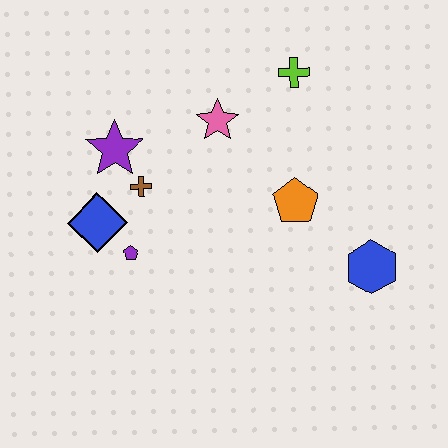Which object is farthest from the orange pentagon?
The blue diamond is farthest from the orange pentagon.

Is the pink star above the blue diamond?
Yes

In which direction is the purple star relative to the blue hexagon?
The purple star is to the left of the blue hexagon.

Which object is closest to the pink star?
The lime cross is closest to the pink star.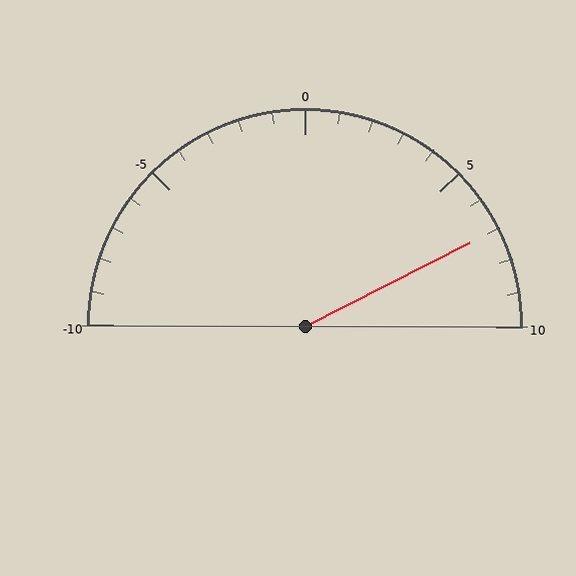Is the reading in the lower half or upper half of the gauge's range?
The reading is in the upper half of the range (-10 to 10).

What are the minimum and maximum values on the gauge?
The gauge ranges from -10 to 10.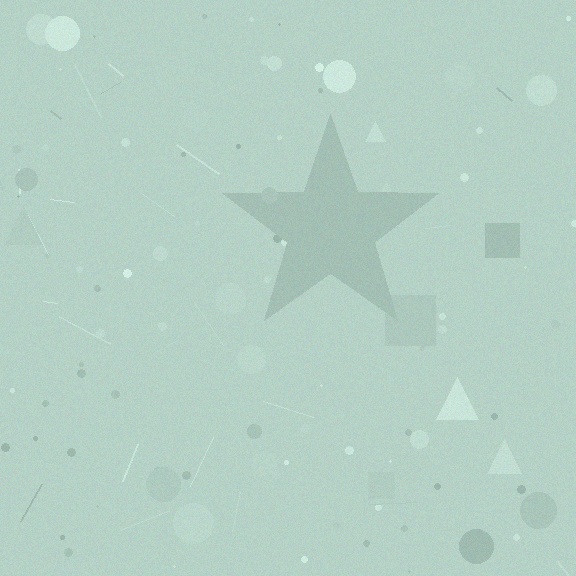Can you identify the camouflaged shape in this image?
The camouflaged shape is a star.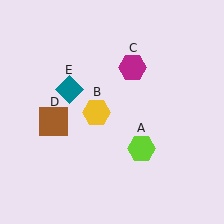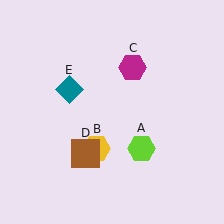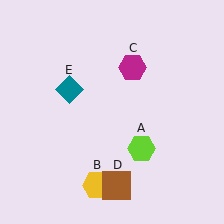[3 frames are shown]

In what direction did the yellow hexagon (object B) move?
The yellow hexagon (object B) moved down.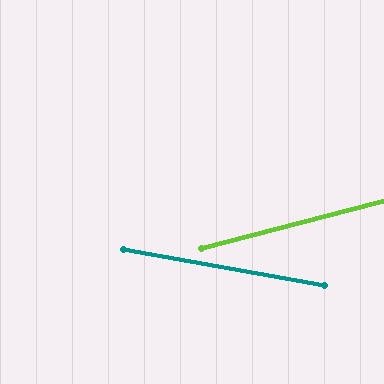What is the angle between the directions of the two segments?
Approximately 25 degrees.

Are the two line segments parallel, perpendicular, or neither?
Neither parallel nor perpendicular — they differ by about 25°.